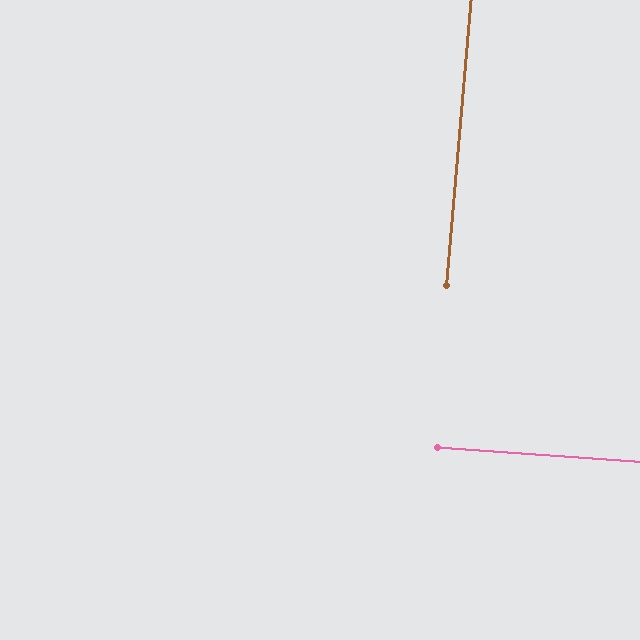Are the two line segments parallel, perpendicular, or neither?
Perpendicular — they meet at approximately 89°.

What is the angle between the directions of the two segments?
Approximately 89 degrees.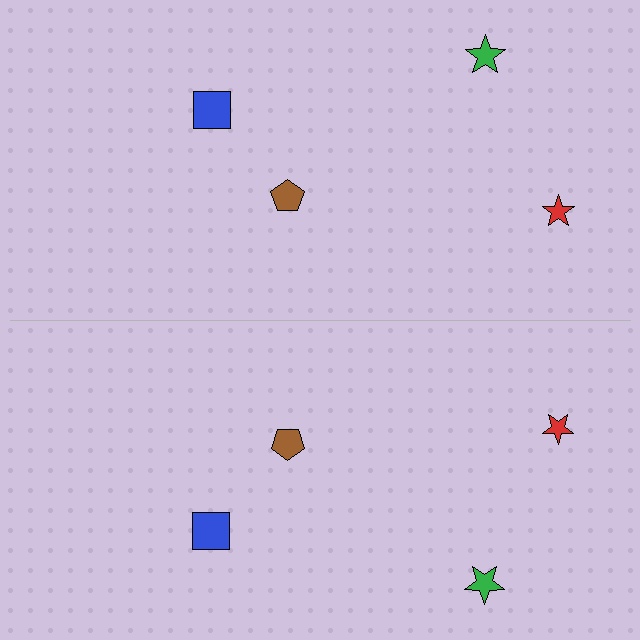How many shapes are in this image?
There are 8 shapes in this image.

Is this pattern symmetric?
Yes, this pattern has bilateral (reflection) symmetry.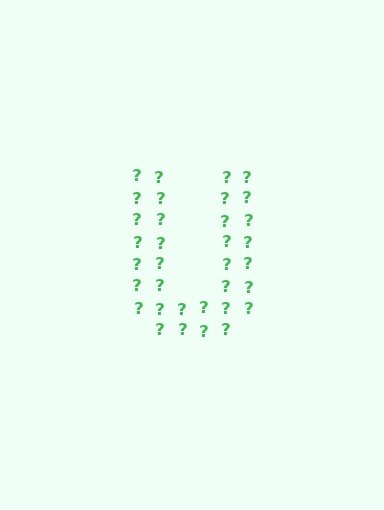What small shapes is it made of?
It is made of small question marks.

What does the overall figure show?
The overall figure shows the letter U.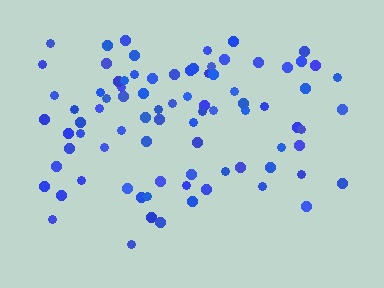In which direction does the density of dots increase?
From bottom to top, with the top side densest.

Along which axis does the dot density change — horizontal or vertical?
Vertical.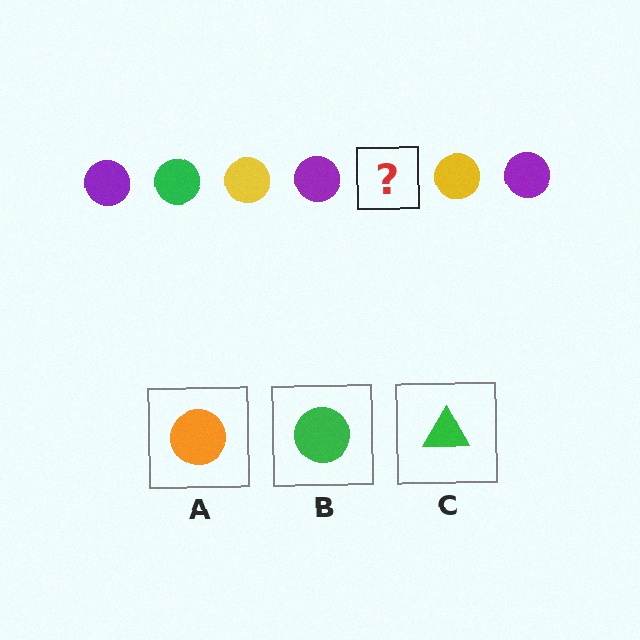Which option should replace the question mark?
Option B.